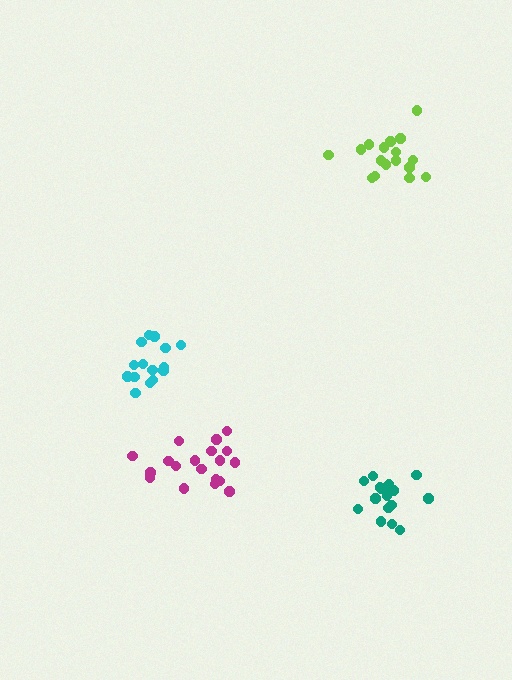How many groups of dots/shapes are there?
There are 4 groups.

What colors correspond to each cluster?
The clusters are colored: lime, cyan, teal, magenta.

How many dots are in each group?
Group 1: 17 dots, Group 2: 15 dots, Group 3: 17 dots, Group 4: 19 dots (68 total).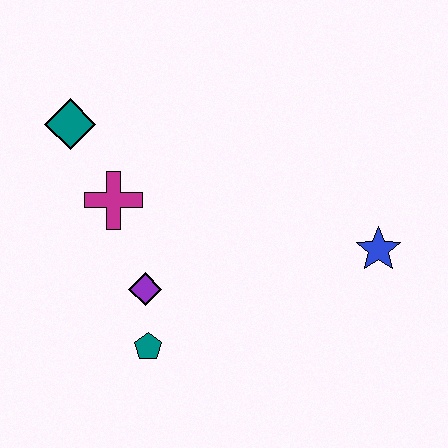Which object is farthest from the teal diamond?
The blue star is farthest from the teal diamond.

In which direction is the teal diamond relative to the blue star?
The teal diamond is to the left of the blue star.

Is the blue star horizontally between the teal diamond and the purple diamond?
No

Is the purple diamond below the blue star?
Yes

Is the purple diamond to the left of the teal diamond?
No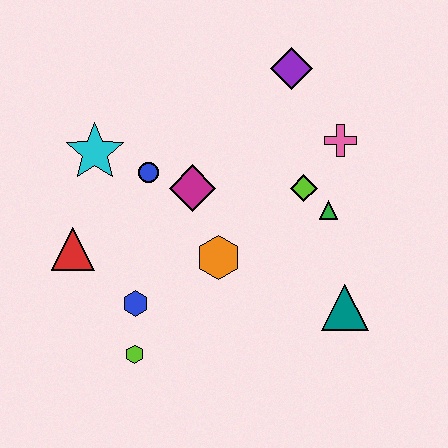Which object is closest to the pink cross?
The lime diamond is closest to the pink cross.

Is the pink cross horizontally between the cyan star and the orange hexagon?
No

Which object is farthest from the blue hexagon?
The purple diamond is farthest from the blue hexagon.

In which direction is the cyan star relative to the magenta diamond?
The cyan star is to the left of the magenta diamond.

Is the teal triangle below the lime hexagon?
No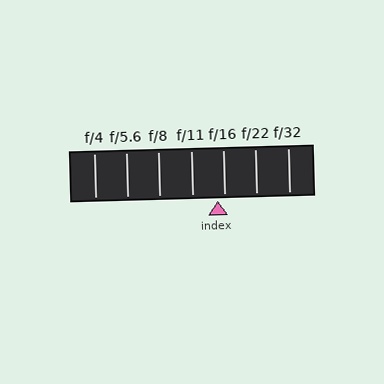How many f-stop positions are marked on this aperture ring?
There are 7 f-stop positions marked.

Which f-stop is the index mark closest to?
The index mark is closest to f/16.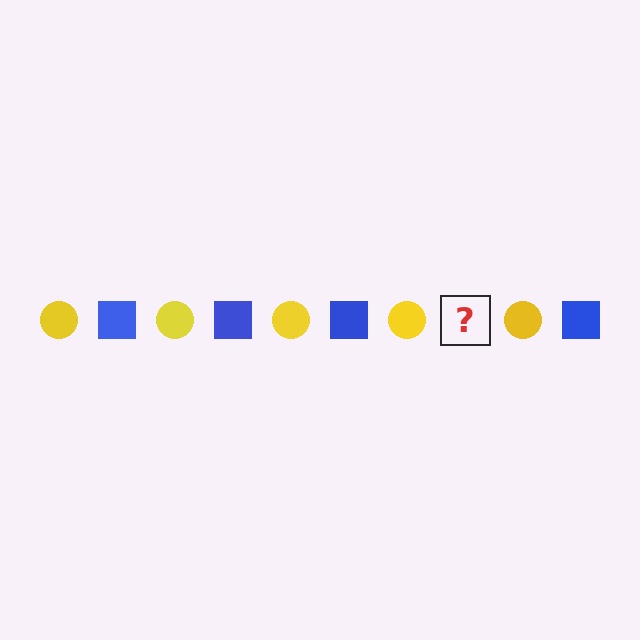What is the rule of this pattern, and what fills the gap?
The rule is that the pattern alternates between yellow circle and blue square. The gap should be filled with a blue square.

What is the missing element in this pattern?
The missing element is a blue square.